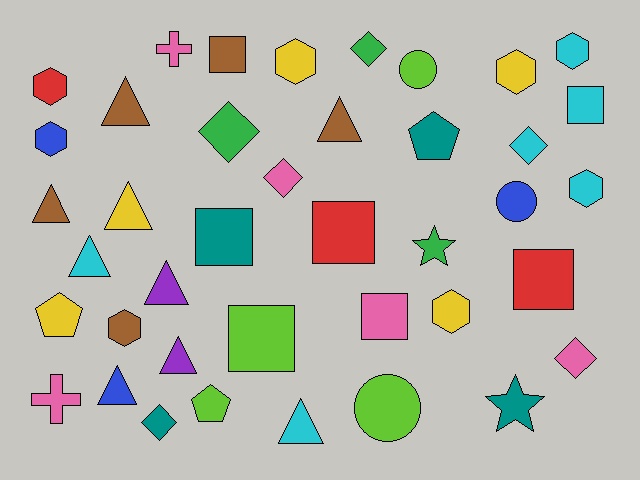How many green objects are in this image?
There are 3 green objects.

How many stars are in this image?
There are 2 stars.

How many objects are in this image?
There are 40 objects.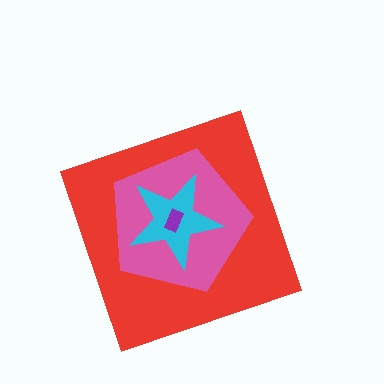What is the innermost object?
The purple rectangle.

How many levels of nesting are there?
4.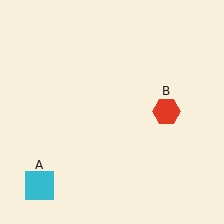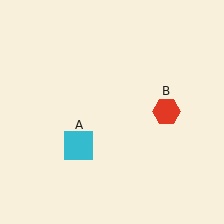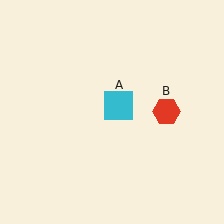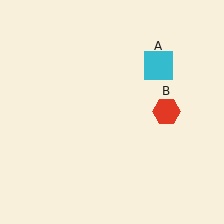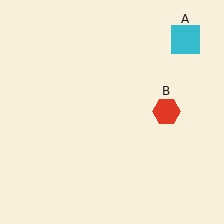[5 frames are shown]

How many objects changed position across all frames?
1 object changed position: cyan square (object A).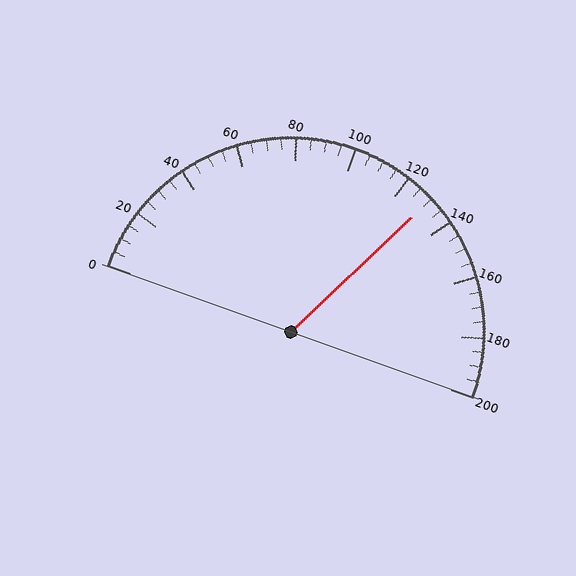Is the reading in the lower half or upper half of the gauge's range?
The reading is in the upper half of the range (0 to 200).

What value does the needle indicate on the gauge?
The needle indicates approximately 130.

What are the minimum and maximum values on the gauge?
The gauge ranges from 0 to 200.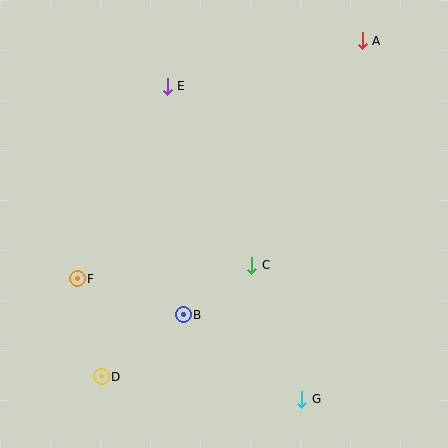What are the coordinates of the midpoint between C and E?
The midpoint between C and E is at (209, 176).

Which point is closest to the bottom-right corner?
Point G is closest to the bottom-right corner.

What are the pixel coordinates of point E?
Point E is at (167, 86).